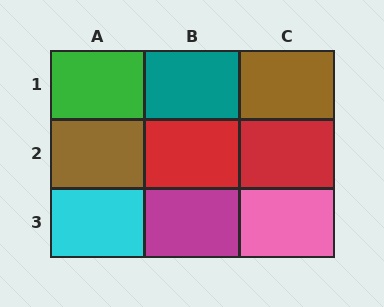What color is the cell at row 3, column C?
Pink.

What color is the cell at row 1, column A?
Green.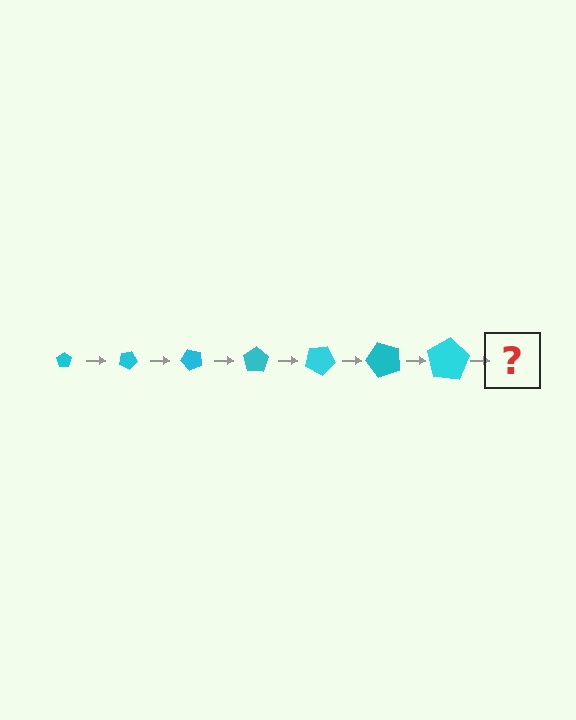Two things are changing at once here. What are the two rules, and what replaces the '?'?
The two rules are that the pentagon grows larger each step and it rotates 25 degrees each step. The '?' should be a pentagon, larger than the previous one and rotated 175 degrees from the start.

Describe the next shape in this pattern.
It should be a pentagon, larger than the previous one and rotated 175 degrees from the start.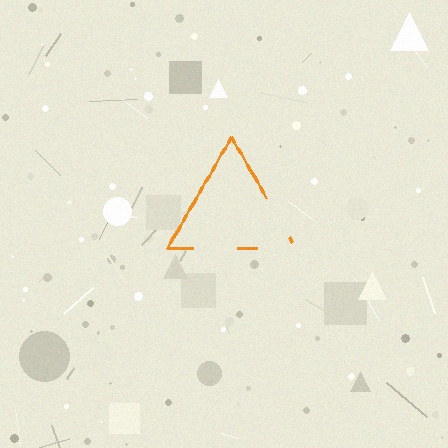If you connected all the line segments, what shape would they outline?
They would outline a triangle.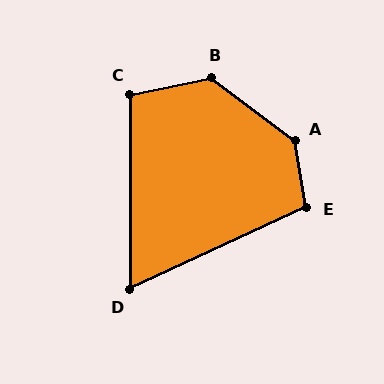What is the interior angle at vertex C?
Approximately 102 degrees (obtuse).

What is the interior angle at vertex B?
Approximately 132 degrees (obtuse).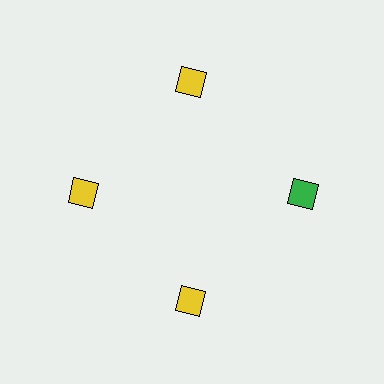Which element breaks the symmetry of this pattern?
The green diamond at roughly the 3 o'clock position breaks the symmetry. All other shapes are yellow diamonds.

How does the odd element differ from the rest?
It has a different color: green instead of yellow.